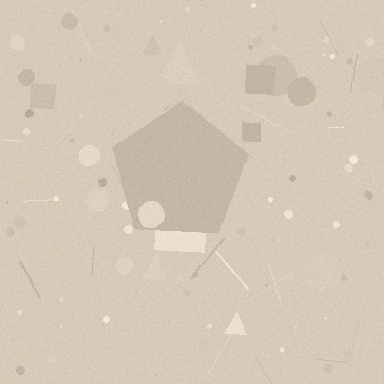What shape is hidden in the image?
A pentagon is hidden in the image.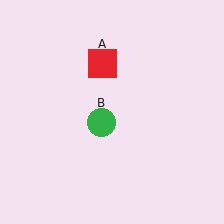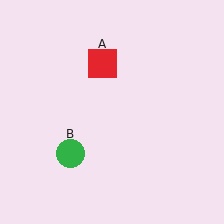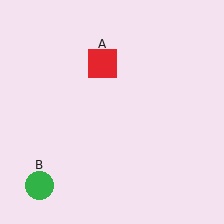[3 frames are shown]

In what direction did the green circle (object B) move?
The green circle (object B) moved down and to the left.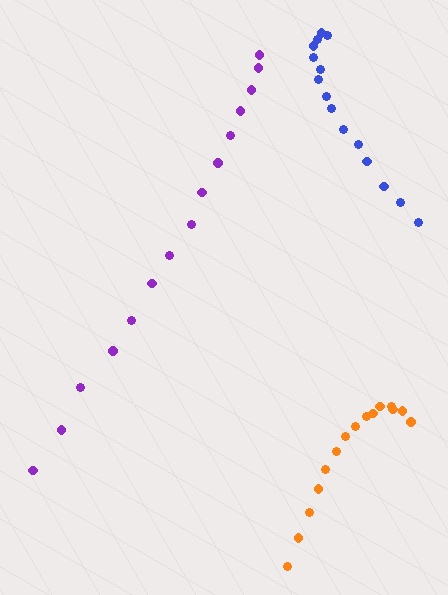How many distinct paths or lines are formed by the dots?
There are 3 distinct paths.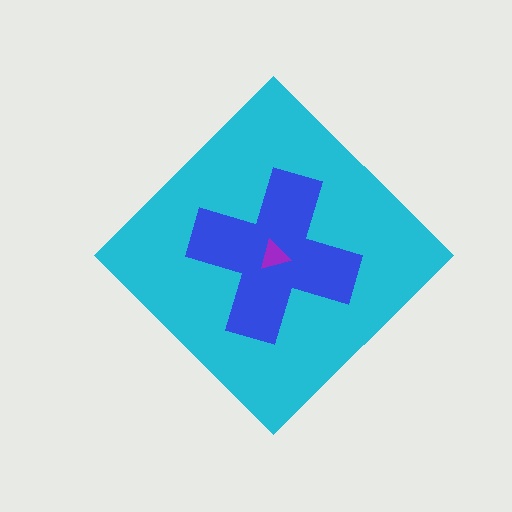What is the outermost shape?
The cyan diamond.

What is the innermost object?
The purple triangle.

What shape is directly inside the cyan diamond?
The blue cross.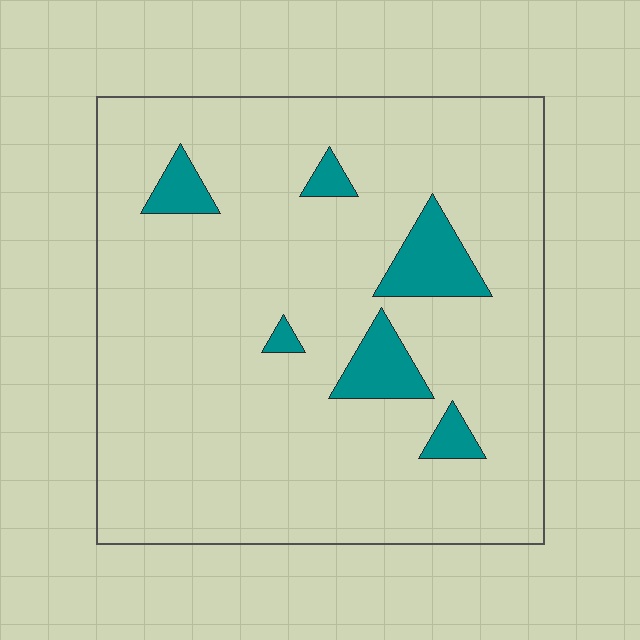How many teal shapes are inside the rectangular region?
6.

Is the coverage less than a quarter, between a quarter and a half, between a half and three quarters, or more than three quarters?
Less than a quarter.